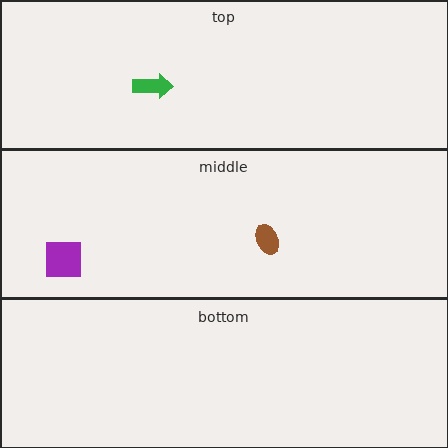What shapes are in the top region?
The green arrow.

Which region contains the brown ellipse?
The middle region.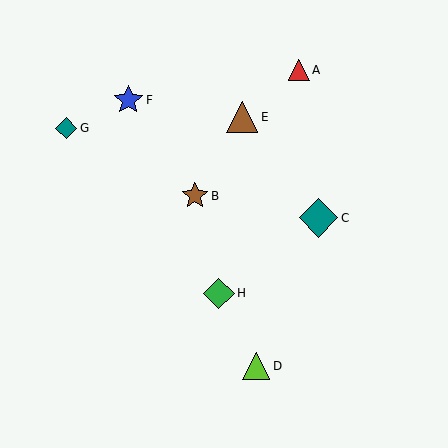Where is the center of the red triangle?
The center of the red triangle is at (299, 70).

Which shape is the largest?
The teal diamond (labeled C) is the largest.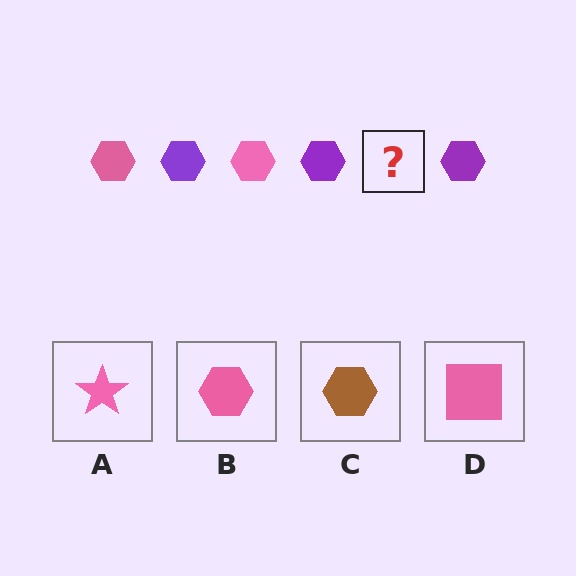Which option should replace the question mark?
Option B.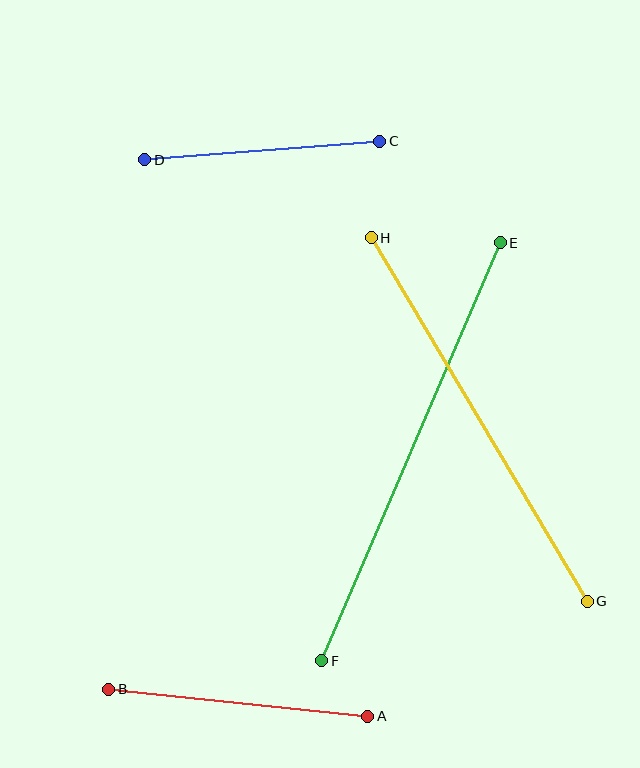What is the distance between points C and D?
The distance is approximately 236 pixels.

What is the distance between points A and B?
The distance is approximately 260 pixels.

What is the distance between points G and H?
The distance is approximately 423 pixels.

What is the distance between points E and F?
The distance is approximately 454 pixels.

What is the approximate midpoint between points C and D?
The midpoint is at approximately (262, 151) pixels.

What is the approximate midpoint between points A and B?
The midpoint is at approximately (238, 703) pixels.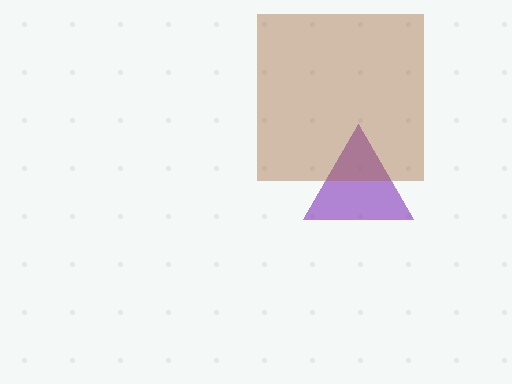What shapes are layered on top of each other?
The layered shapes are: a purple triangle, a brown square.